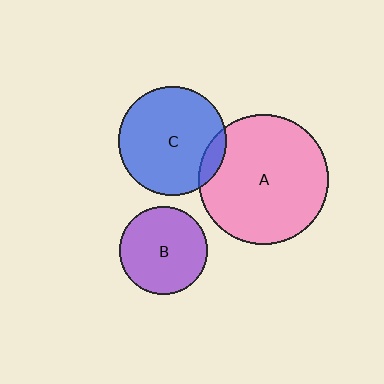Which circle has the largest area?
Circle A (pink).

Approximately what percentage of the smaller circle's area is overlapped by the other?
Approximately 10%.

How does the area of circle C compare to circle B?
Approximately 1.5 times.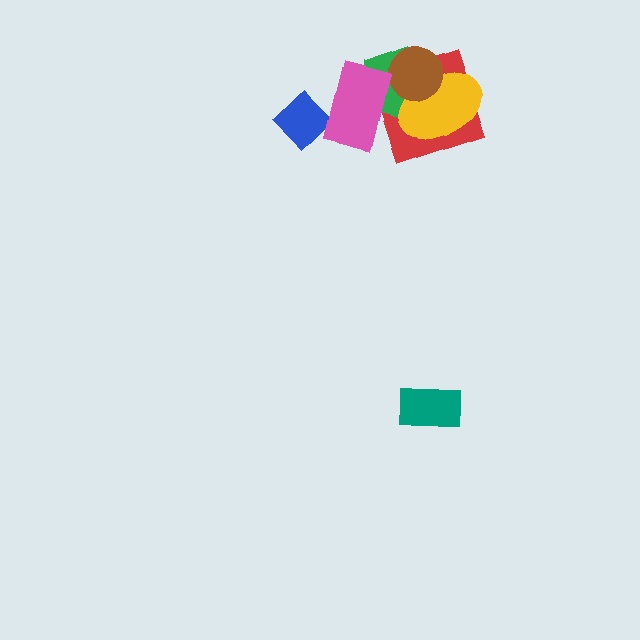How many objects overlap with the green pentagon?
4 objects overlap with the green pentagon.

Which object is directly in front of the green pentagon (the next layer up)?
The yellow ellipse is directly in front of the green pentagon.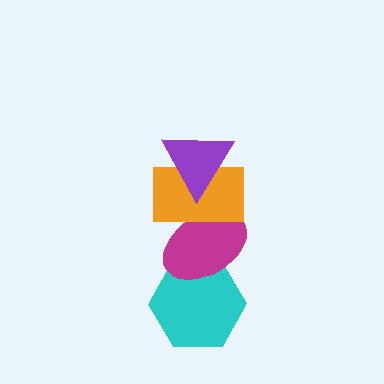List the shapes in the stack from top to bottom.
From top to bottom: the purple triangle, the orange rectangle, the magenta ellipse, the cyan hexagon.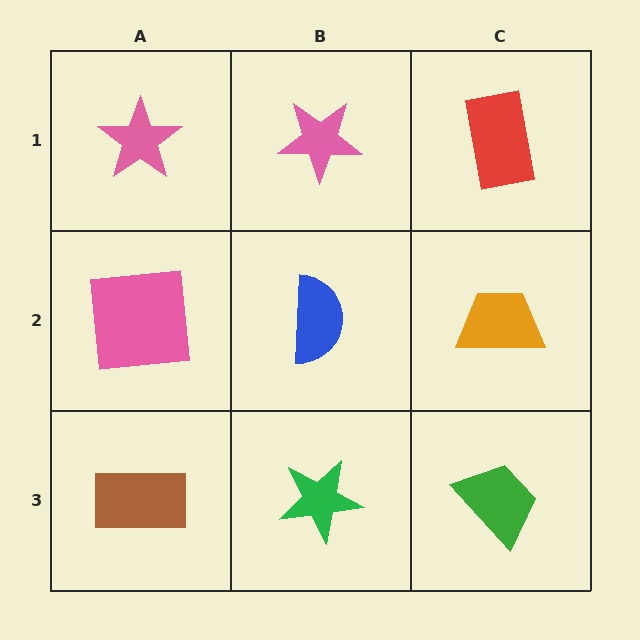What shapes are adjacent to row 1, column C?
An orange trapezoid (row 2, column C), a pink star (row 1, column B).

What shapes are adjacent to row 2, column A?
A pink star (row 1, column A), a brown rectangle (row 3, column A), a blue semicircle (row 2, column B).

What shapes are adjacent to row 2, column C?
A red rectangle (row 1, column C), a green trapezoid (row 3, column C), a blue semicircle (row 2, column B).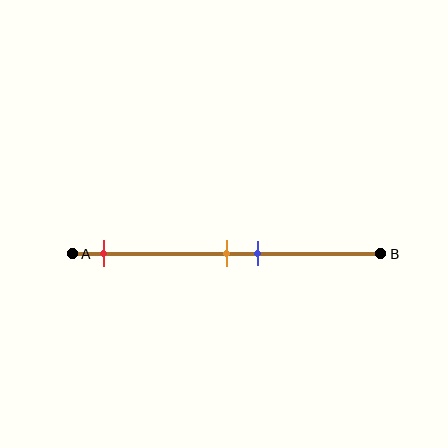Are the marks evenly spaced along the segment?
No, the marks are not evenly spaced.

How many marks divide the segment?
There are 3 marks dividing the segment.